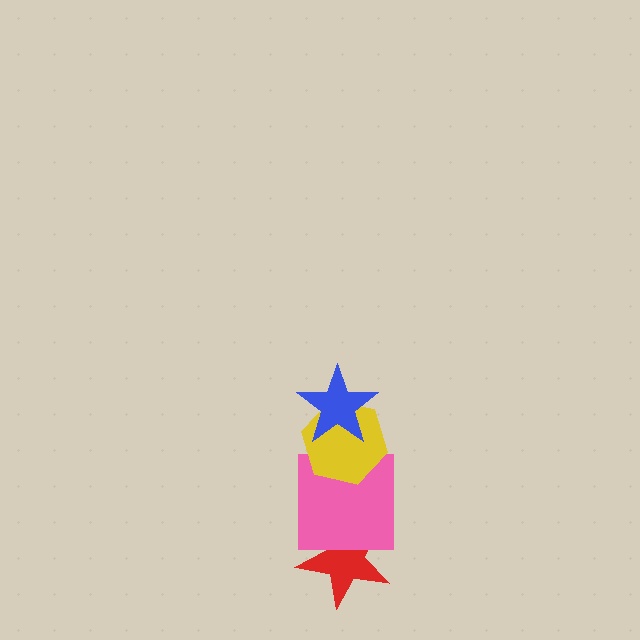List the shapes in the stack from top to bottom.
From top to bottom: the blue star, the yellow hexagon, the pink square, the red star.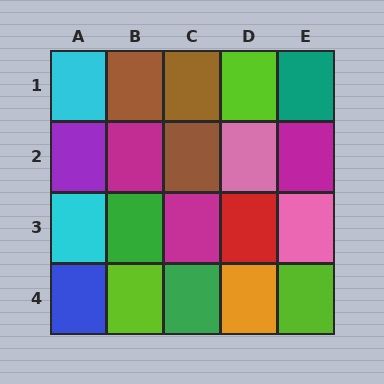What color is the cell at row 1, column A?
Cyan.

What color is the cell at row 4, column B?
Lime.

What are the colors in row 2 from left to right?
Purple, magenta, brown, pink, magenta.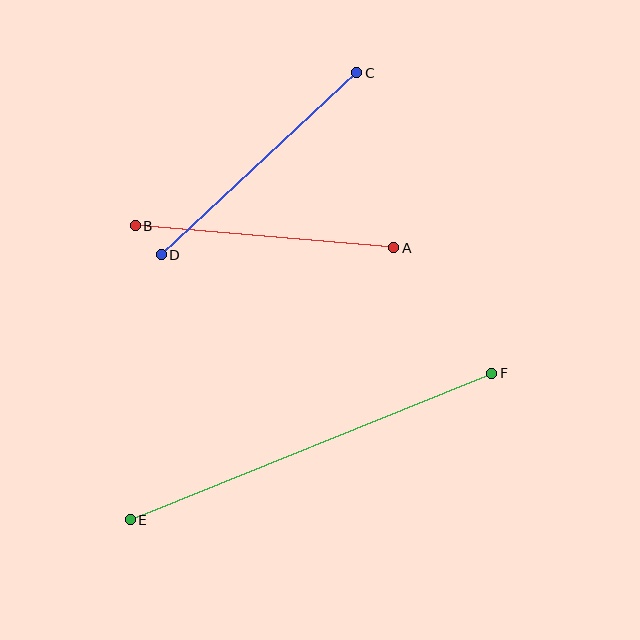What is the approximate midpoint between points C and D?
The midpoint is at approximately (259, 164) pixels.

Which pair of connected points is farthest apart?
Points E and F are farthest apart.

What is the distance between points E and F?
The distance is approximately 390 pixels.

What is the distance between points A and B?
The distance is approximately 260 pixels.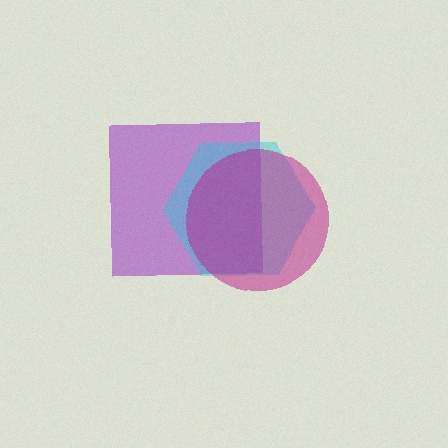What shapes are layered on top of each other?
The layered shapes are: a purple square, a cyan hexagon, a magenta circle.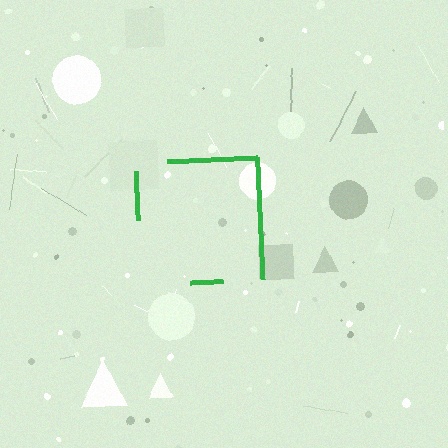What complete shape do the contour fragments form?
The contour fragments form a square.